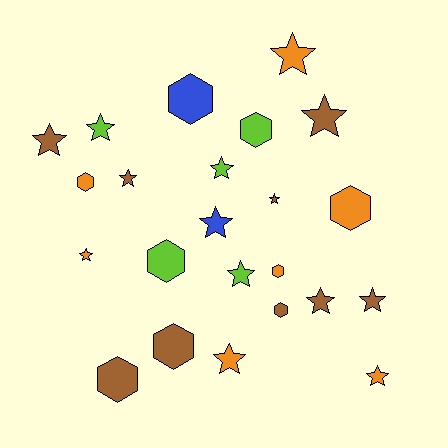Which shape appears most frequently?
Star, with 14 objects.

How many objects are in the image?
There are 23 objects.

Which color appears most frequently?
Brown, with 9 objects.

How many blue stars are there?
There is 1 blue star.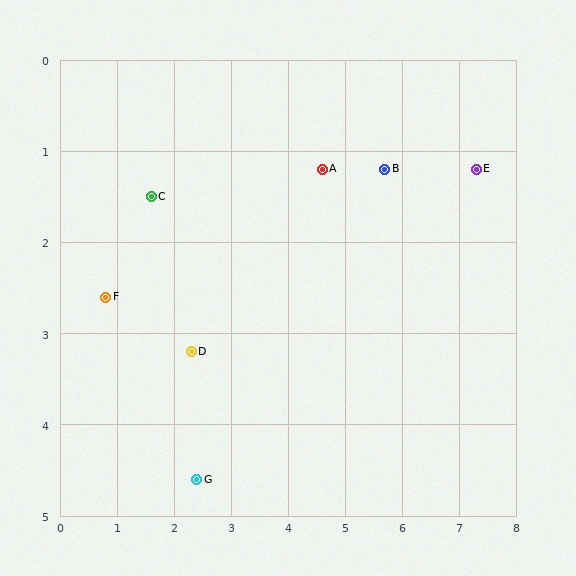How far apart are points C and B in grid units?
Points C and B are about 4.1 grid units apart.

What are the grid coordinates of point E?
Point E is at approximately (7.3, 1.2).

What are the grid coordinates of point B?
Point B is at approximately (5.7, 1.2).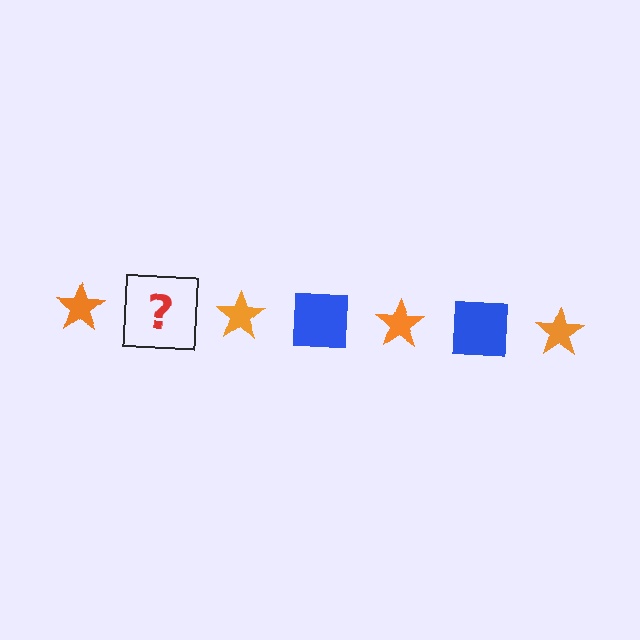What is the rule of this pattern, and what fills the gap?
The rule is that the pattern alternates between orange star and blue square. The gap should be filled with a blue square.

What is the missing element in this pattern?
The missing element is a blue square.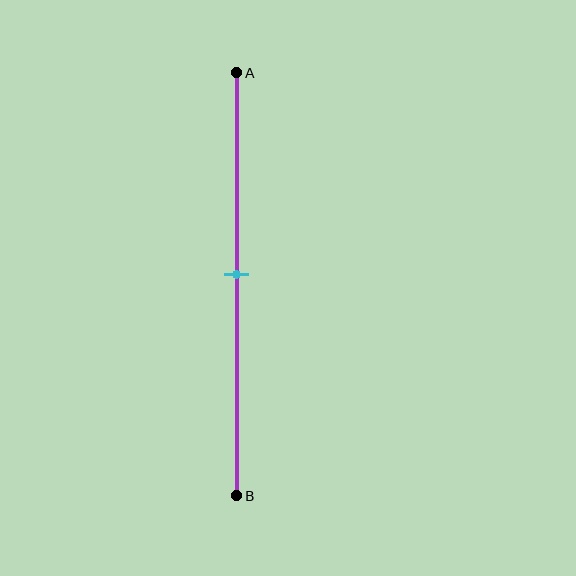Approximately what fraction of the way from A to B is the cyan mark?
The cyan mark is approximately 50% of the way from A to B.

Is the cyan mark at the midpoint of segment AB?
Yes, the mark is approximately at the midpoint.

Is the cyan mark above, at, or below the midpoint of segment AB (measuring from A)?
The cyan mark is approximately at the midpoint of segment AB.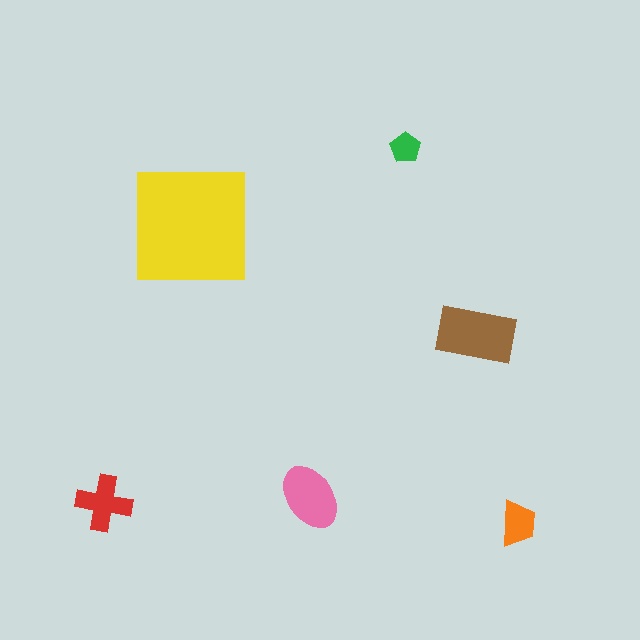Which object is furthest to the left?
The red cross is leftmost.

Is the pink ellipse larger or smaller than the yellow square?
Smaller.